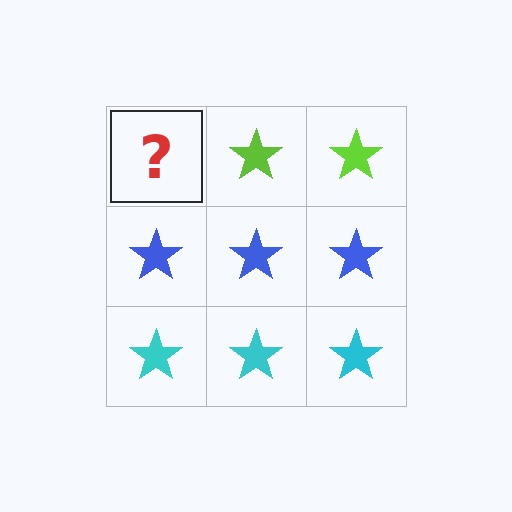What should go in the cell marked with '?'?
The missing cell should contain a lime star.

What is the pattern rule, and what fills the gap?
The rule is that each row has a consistent color. The gap should be filled with a lime star.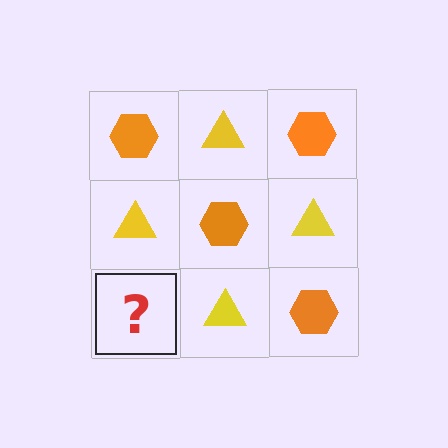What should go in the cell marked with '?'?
The missing cell should contain an orange hexagon.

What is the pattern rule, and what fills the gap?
The rule is that it alternates orange hexagon and yellow triangle in a checkerboard pattern. The gap should be filled with an orange hexagon.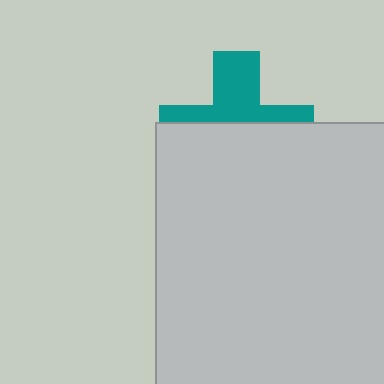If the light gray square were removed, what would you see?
You would see the complete teal cross.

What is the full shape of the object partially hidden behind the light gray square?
The partially hidden object is a teal cross.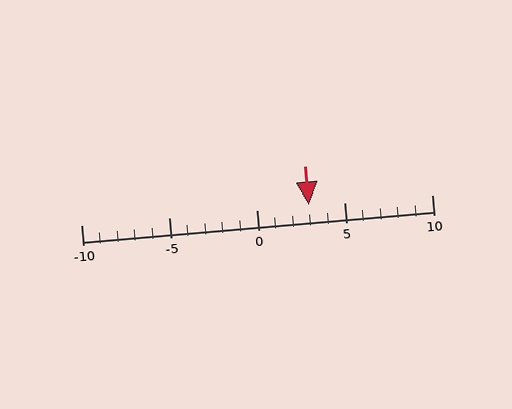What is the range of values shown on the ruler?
The ruler shows values from -10 to 10.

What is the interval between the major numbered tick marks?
The major tick marks are spaced 5 units apart.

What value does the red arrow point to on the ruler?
The red arrow points to approximately 3.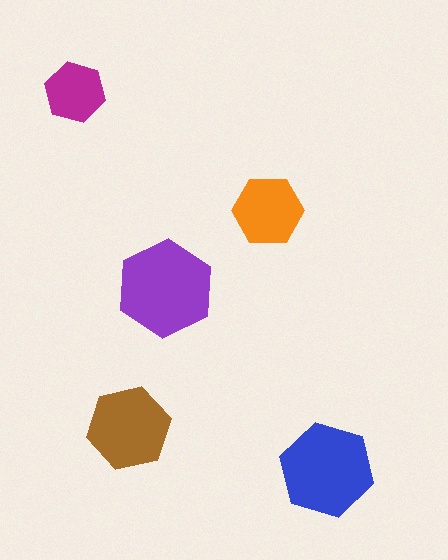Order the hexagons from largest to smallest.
the purple one, the blue one, the brown one, the orange one, the magenta one.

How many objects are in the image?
There are 5 objects in the image.